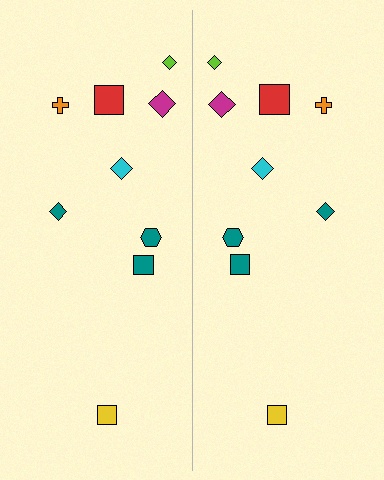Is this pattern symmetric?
Yes, this pattern has bilateral (reflection) symmetry.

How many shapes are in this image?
There are 18 shapes in this image.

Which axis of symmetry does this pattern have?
The pattern has a vertical axis of symmetry running through the center of the image.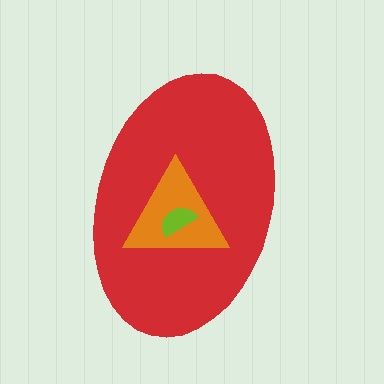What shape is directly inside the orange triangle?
The lime semicircle.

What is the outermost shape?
The red ellipse.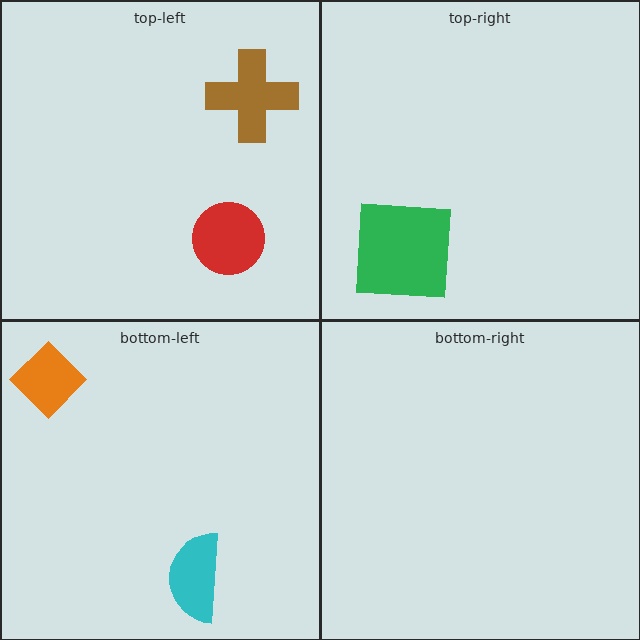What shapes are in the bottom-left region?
The cyan semicircle, the orange diamond.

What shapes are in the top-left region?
The red circle, the brown cross.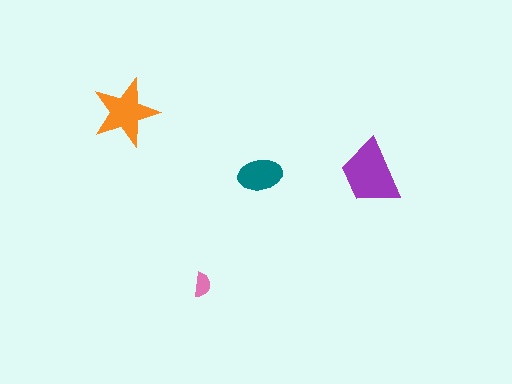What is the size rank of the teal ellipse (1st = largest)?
3rd.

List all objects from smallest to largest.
The pink semicircle, the teal ellipse, the orange star, the purple trapezoid.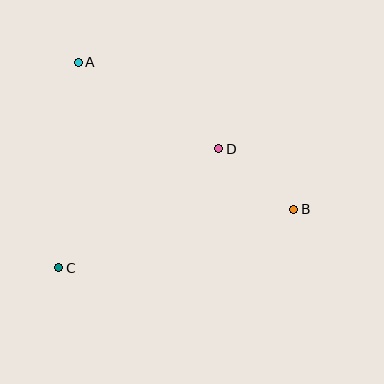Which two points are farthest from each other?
Points A and B are farthest from each other.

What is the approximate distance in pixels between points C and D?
The distance between C and D is approximately 199 pixels.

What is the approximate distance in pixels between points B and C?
The distance between B and C is approximately 242 pixels.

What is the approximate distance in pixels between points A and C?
The distance between A and C is approximately 206 pixels.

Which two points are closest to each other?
Points B and D are closest to each other.